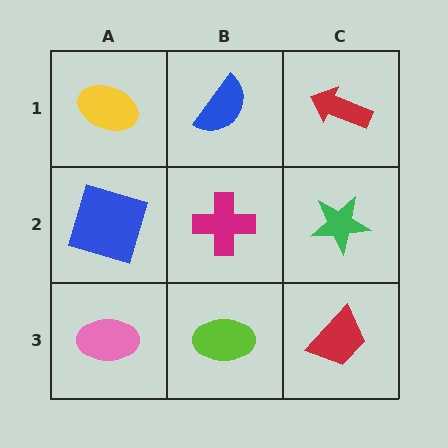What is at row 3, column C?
A red trapezoid.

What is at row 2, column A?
A blue square.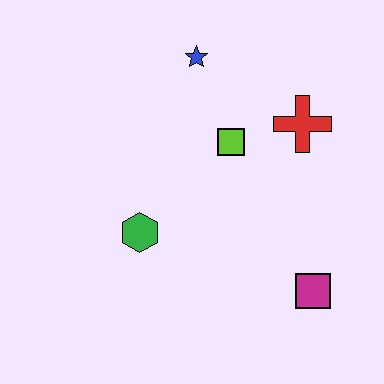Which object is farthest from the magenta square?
The blue star is farthest from the magenta square.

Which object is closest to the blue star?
The lime square is closest to the blue star.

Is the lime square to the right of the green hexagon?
Yes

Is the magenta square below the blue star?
Yes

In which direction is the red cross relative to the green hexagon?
The red cross is to the right of the green hexagon.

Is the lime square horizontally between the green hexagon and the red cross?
Yes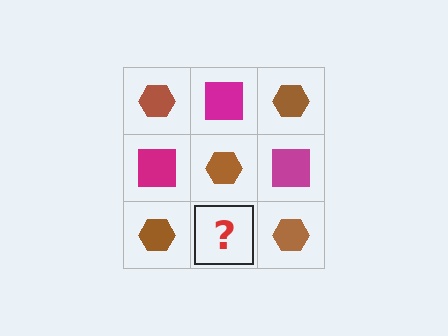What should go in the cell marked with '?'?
The missing cell should contain a magenta square.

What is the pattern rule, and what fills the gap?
The rule is that it alternates brown hexagon and magenta square in a checkerboard pattern. The gap should be filled with a magenta square.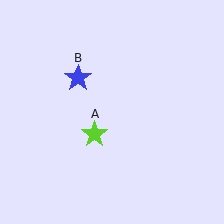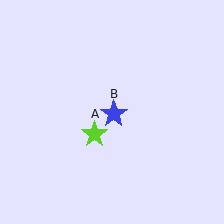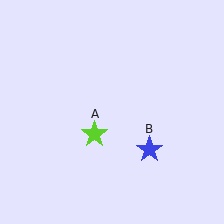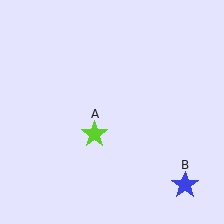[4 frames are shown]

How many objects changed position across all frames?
1 object changed position: blue star (object B).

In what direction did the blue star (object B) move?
The blue star (object B) moved down and to the right.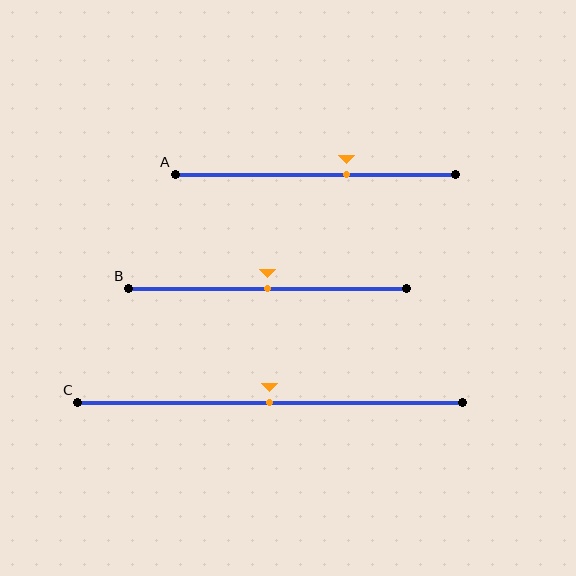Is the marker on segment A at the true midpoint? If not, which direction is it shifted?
No, the marker on segment A is shifted to the right by about 11% of the segment length.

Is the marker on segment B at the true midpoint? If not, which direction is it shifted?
Yes, the marker on segment B is at the true midpoint.